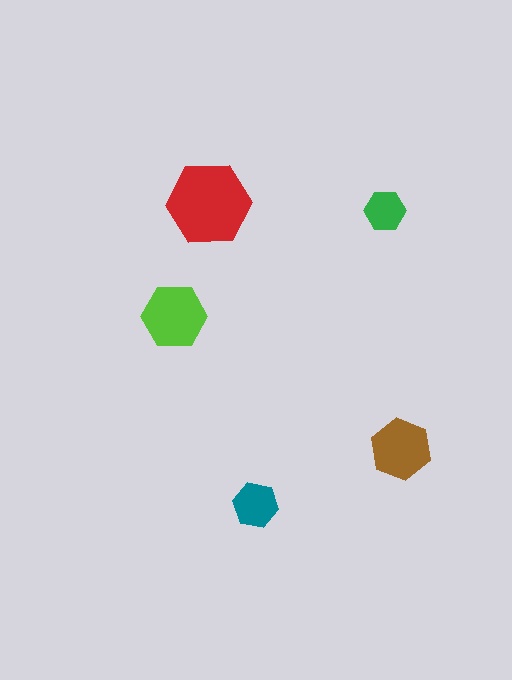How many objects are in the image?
There are 5 objects in the image.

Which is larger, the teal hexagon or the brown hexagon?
The brown one.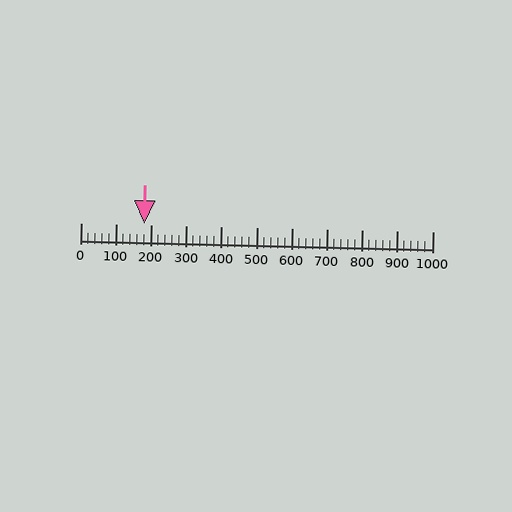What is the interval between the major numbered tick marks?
The major tick marks are spaced 100 units apart.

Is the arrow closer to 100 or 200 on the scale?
The arrow is closer to 200.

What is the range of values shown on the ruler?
The ruler shows values from 0 to 1000.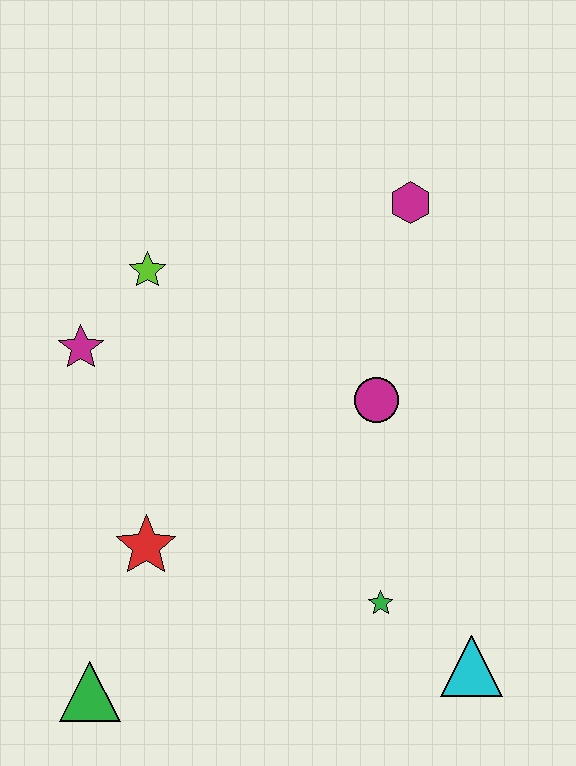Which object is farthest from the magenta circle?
The green triangle is farthest from the magenta circle.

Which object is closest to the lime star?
The magenta star is closest to the lime star.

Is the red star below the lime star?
Yes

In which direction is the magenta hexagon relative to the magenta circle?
The magenta hexagon is above the magenta circle.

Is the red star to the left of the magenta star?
No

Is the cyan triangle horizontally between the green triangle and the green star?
No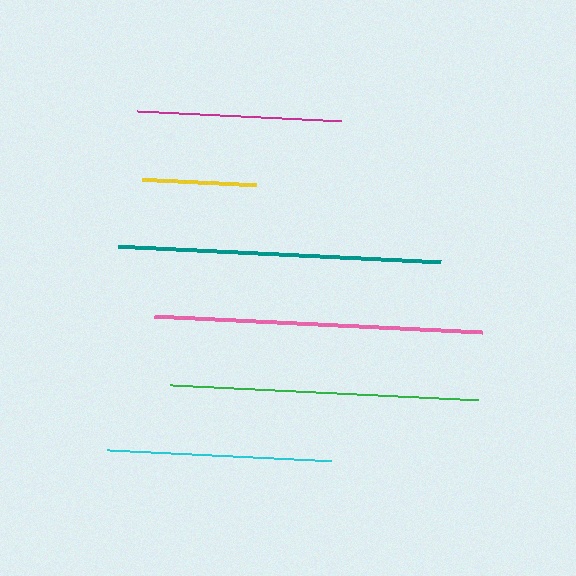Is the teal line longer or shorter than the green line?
The teal line is longer than the green line.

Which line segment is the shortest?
The yellow line is the shortest at approximately 115 pixels.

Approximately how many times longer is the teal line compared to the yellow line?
The teal line is approximately 2.8 times the length of the yellow line.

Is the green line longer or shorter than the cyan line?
The green line is longer than the cyan line.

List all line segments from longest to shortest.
From longest to shortest: pink, teal, green, cyan, magenta, yellow.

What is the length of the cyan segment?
The cyan segment is approximately 224 pixels long.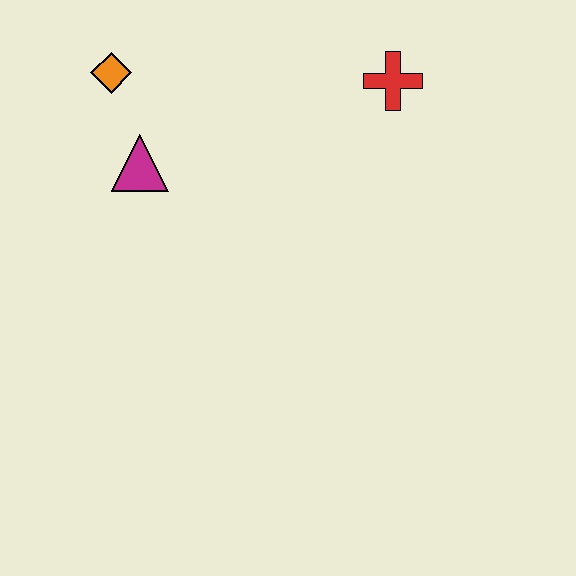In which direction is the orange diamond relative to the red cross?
The orange diamond is to the left of the red cross.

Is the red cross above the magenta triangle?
Yes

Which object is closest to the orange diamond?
The magenta triangle is closest to the orange diamond.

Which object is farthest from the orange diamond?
The red cross is farthest from the orange diamond.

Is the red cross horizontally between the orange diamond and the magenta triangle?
No